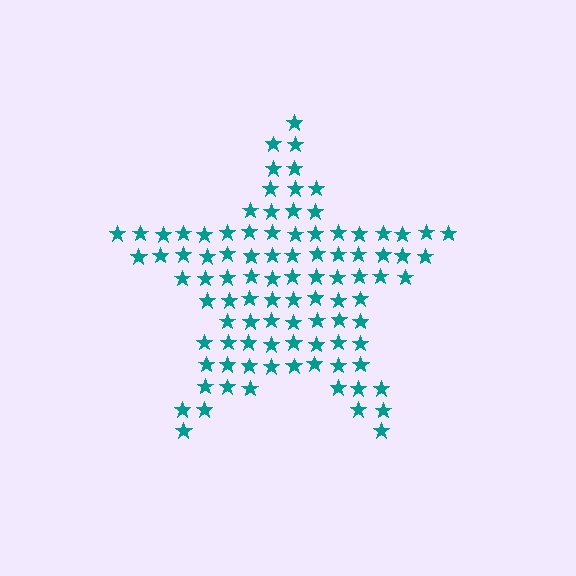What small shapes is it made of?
It is made of small stars.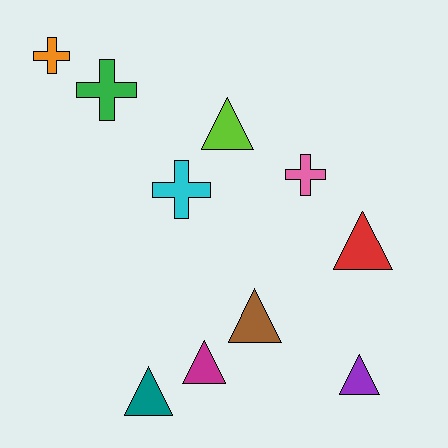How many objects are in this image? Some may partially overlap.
There are 10 objects.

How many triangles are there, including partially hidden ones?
There are 6 triangles.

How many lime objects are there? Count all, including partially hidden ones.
There is 1 lime object.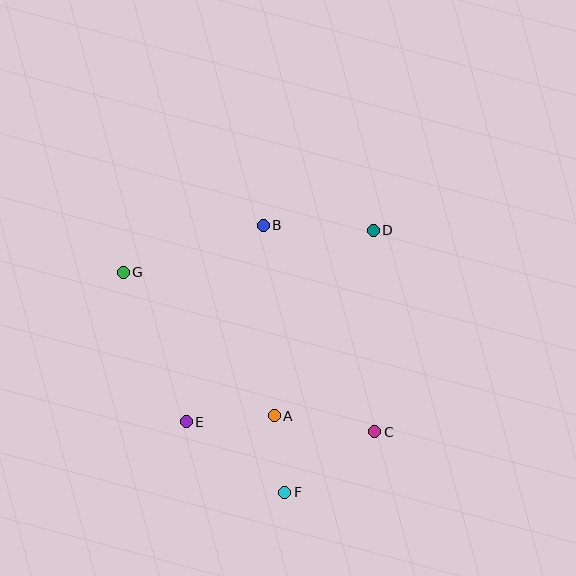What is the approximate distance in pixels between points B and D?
The distance between B and D is approximately 110 pixels.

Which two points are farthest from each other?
Points C and G are farthest from each other.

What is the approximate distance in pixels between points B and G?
The distance between B and G is approximately 148 pixels.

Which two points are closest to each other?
Points A and F are closest to each other.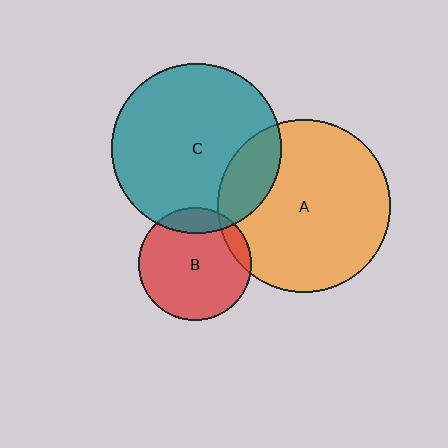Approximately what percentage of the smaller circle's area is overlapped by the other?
Approximately 10%.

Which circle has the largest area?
Circle A (orange).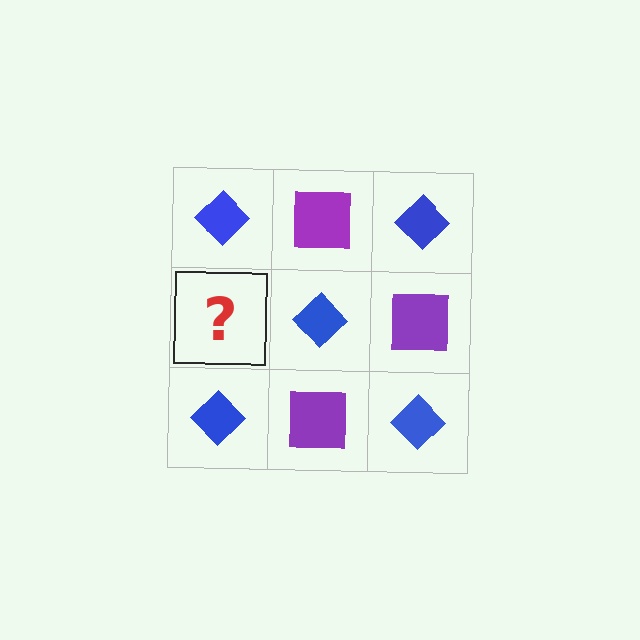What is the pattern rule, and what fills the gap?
The rule is that it alternates blue diamond and purple square in a checkerboard pattern. The gap should be filled with a purple square.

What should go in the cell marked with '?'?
The missing cell should contain a purple square.